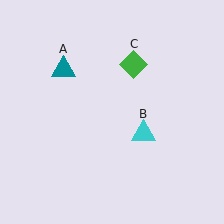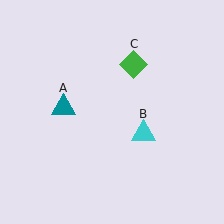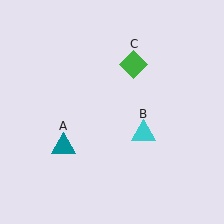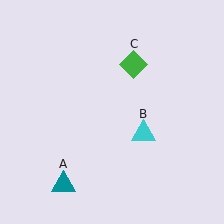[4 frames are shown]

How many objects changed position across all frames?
1 object changed position: teal triangle (object A).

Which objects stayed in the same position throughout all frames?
Cyan triangle (object B) and green diamond (object C) remained stationary.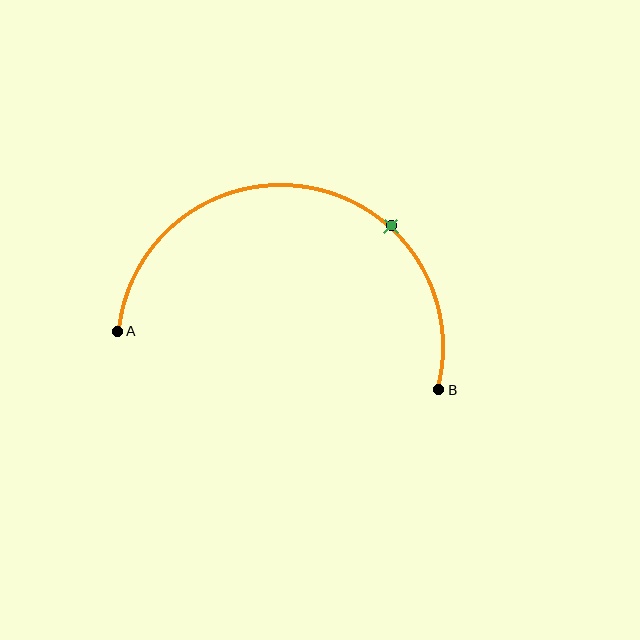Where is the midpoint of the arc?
The arc midpoint is the point on the curve farthest from the straight line joining A and B. It sits above that line.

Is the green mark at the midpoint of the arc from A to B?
No. The green mark lies on the arc but is closer to endpoint B. The arc midpoint would be at the point on the curve equidistant along the arc from both A and B.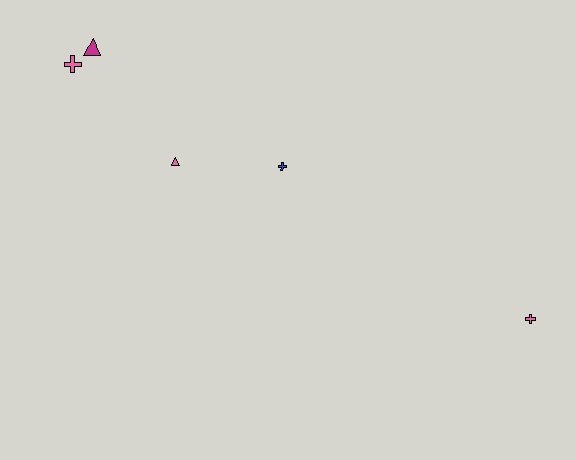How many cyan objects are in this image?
There are no cyan objects.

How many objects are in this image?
There are 5 objects.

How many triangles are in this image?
There are 2 triangles.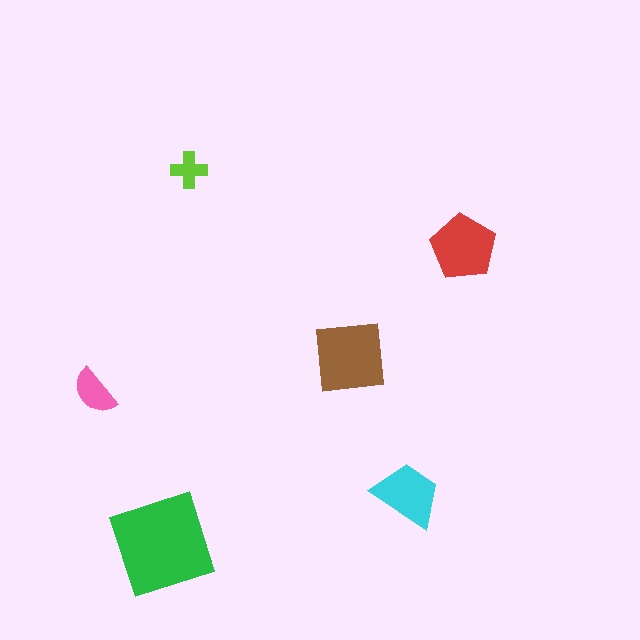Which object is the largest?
The green diamond.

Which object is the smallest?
The lime cross.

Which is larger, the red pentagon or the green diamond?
The green diamond.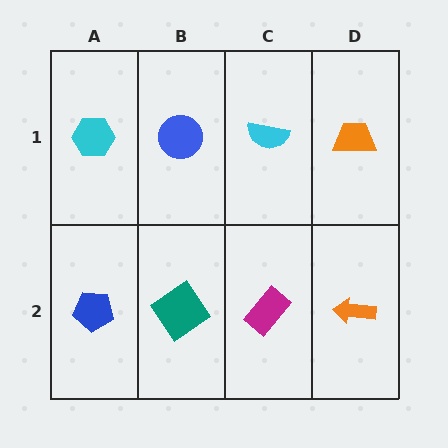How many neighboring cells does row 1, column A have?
2.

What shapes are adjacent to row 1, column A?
A blue pentagon (row 2, column A), a blue circle (row 1, column B).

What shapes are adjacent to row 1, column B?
A teal diamond (row 2, column B), a cyan hexagon (row 1, column A), a cyan semicircle (row 1, column C).